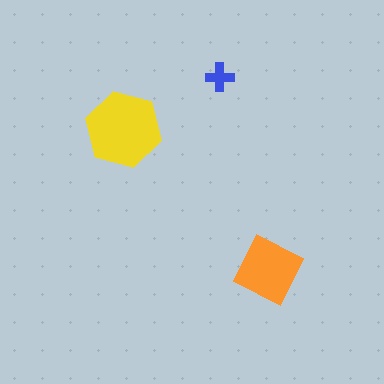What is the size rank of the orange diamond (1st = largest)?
2nd.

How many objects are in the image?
There are 3 objects in the image.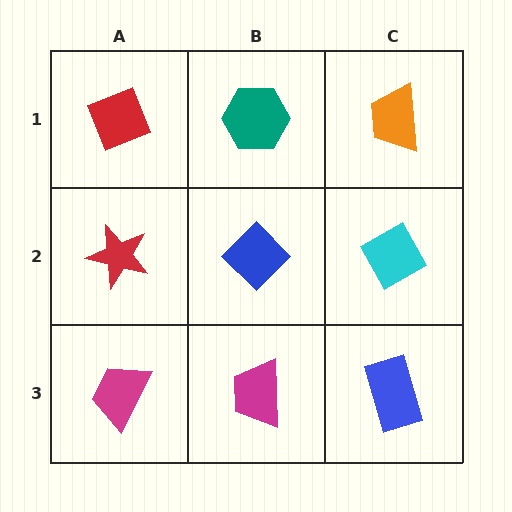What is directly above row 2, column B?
A teal hexagon.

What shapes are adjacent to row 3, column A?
A red star (row 2, column A), a magenta trapezoid (row 3, column B).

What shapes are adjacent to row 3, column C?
A cyan diamond (row 2, column C), a magenta trapezoid (row 3, column B).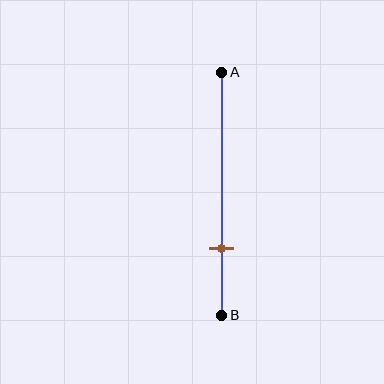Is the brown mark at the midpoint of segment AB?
No, the mark is at about 75% from A, not at the 50% midpoint.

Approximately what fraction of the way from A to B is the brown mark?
The brown mark is approximately 75% of the way from A to B.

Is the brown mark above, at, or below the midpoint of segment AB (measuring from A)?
The brown mark is below the midpoint of segment AB.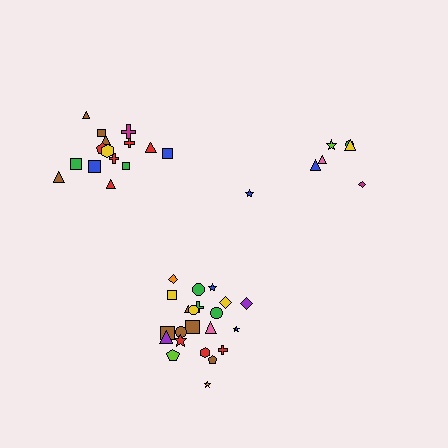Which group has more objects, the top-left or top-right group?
The top-left group.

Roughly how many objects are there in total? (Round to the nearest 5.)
Roughly 45 objects in total.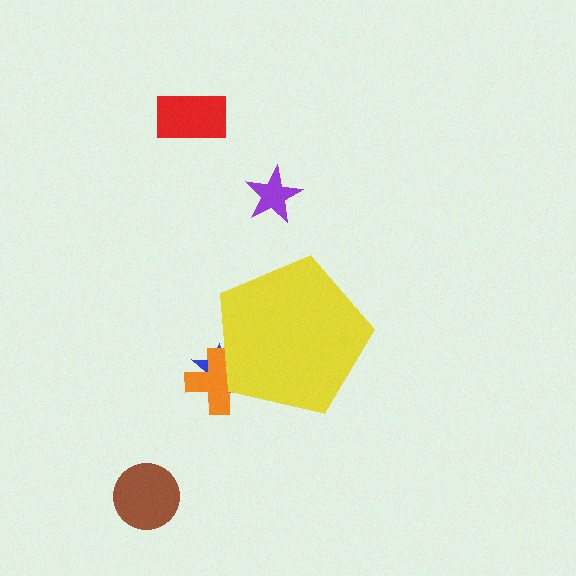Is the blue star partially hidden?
Yes, the blue star is partially hidden behind the yellow pentagon.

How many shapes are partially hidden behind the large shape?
2 shapes are partially hidden.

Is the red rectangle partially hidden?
No, the red rectangle is fully visible.